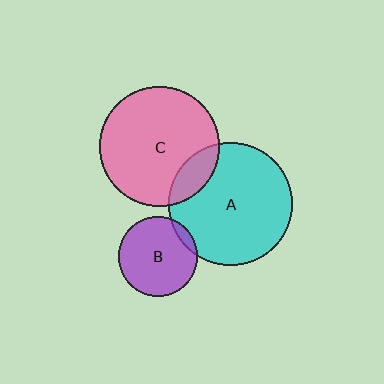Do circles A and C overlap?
Yes.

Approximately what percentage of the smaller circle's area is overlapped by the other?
Approximately 15%.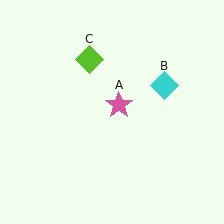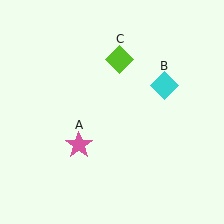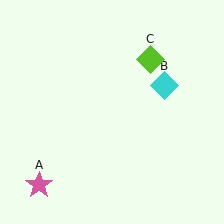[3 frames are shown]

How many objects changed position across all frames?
2 objects changed position: pink star (object A), lime diamond (object C).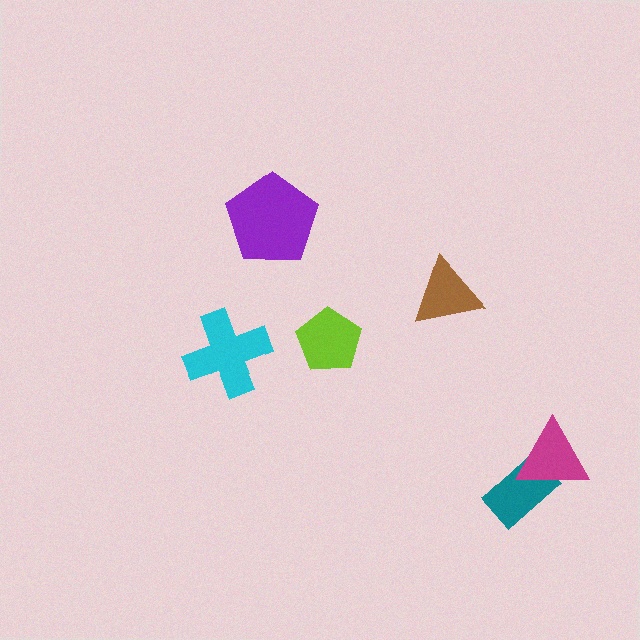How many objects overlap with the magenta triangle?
1 object overlaps with the magenta triangle.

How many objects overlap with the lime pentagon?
0 objects overlap with the lime pentagon.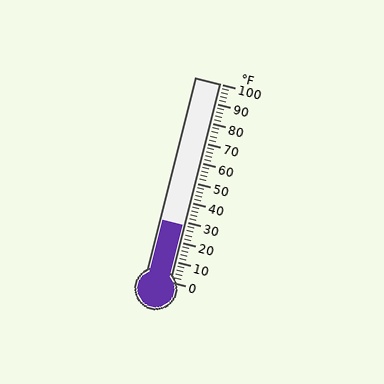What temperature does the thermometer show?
The thermometer shows approximately 28°F.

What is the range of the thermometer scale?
The thermometer scale ranges from 0°F to 100°F.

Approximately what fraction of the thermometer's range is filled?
The thermometer is filled to approximately 30% of its range.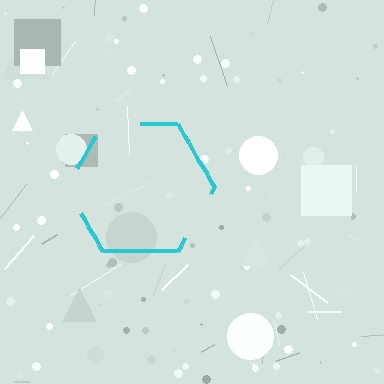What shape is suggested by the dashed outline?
The dashed outline suggests a hexagon.